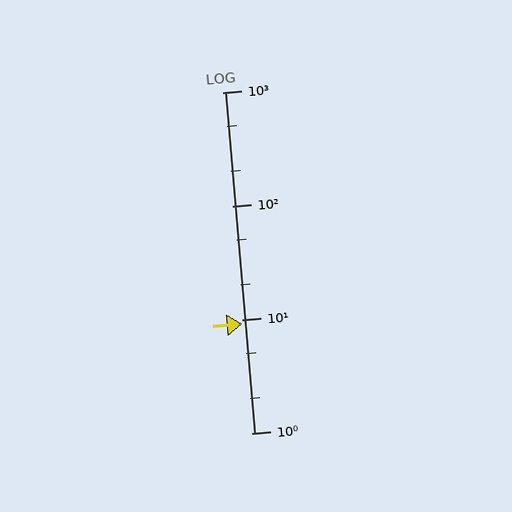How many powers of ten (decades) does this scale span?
The scale spans 3 decades, from 1 to 1000.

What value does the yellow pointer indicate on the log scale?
The pointer indicates approximately 9.1.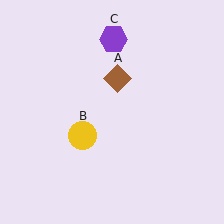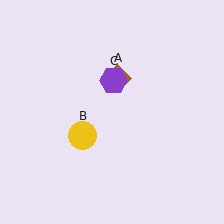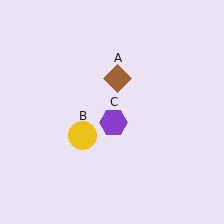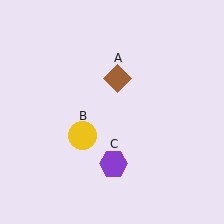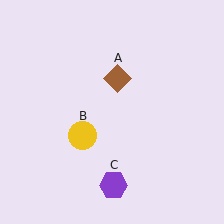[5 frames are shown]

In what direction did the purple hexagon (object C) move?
The purple hexagon (object C) moved down.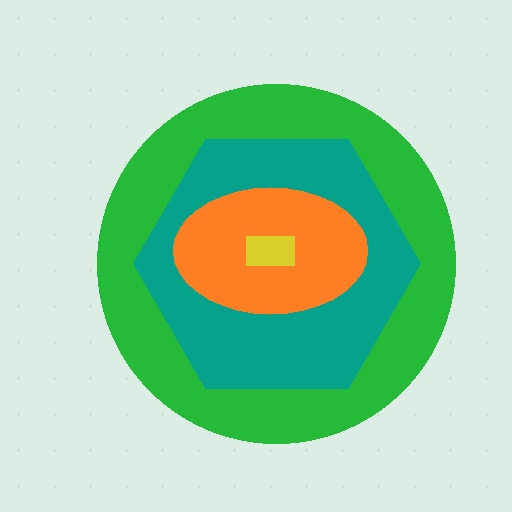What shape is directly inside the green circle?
The teal hexagon.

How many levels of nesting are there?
4.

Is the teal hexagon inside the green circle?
Yes.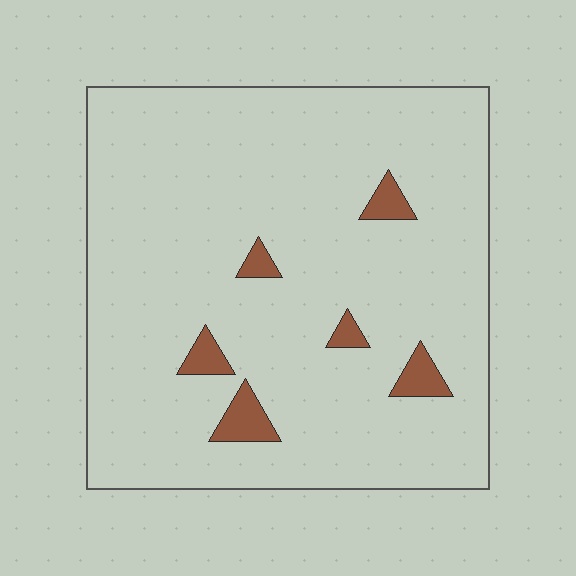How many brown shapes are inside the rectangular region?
6.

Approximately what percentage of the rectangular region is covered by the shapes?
Approximately 5%.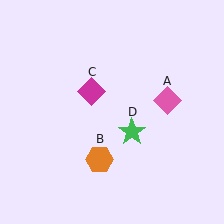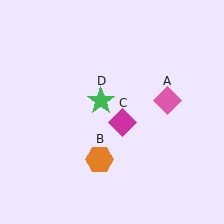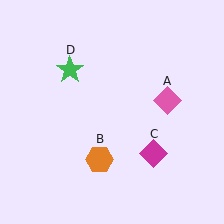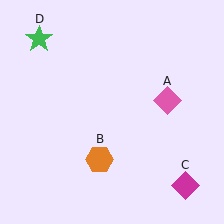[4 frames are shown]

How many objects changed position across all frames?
2 objects changed position: magenta diamond (object C), green star (object D).